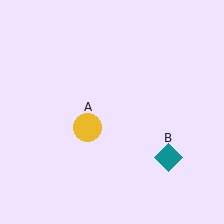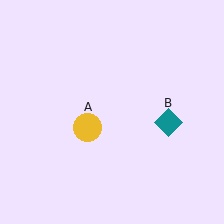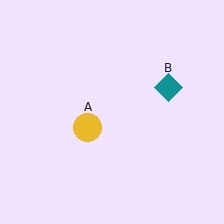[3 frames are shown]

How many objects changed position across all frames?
1 object changed position: teal diamond (object B).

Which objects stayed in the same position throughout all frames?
Yellow circle (object A) remained stationary.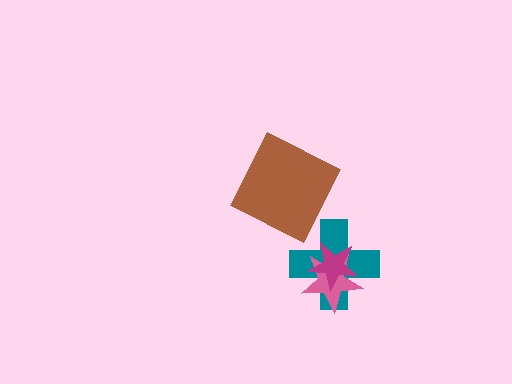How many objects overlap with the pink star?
2 objects overlap with the pink star.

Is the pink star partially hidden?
Yes, it is partially covered by another shape.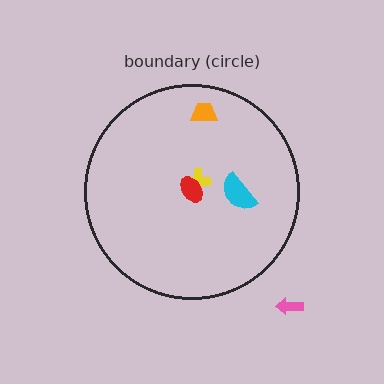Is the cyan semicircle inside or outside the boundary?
Inside.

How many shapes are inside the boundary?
4 inside, 1 outside.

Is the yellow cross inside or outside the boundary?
Inside.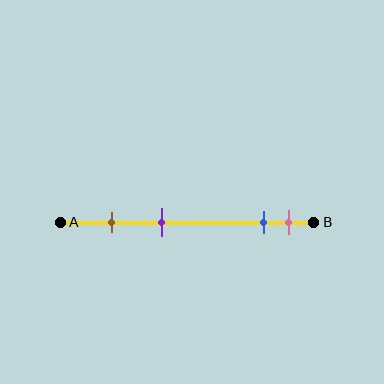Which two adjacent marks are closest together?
The blue and pink marks are the closest adjacent pair.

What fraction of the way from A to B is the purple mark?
The purple mark is approximately 40% (0.4) of the way from A to B.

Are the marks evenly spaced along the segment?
No, the marks are not evenly spaced.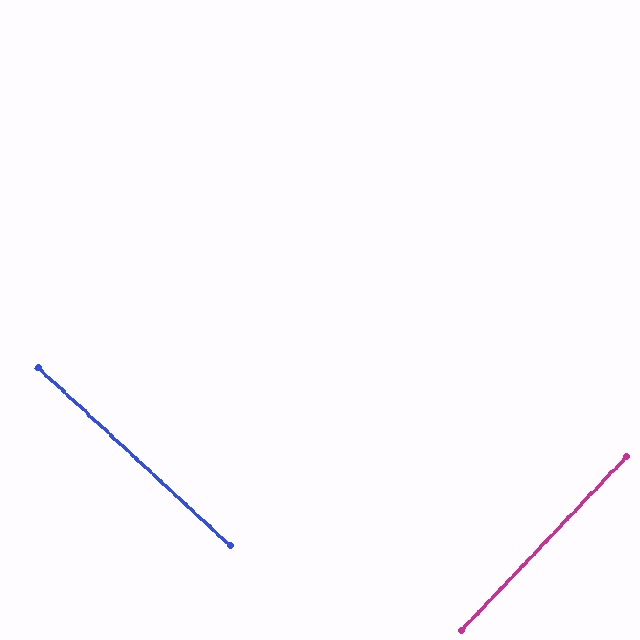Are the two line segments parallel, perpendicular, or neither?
Perpendicular — they meet at approximately 89°.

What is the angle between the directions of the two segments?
Approximately 89 degrees.